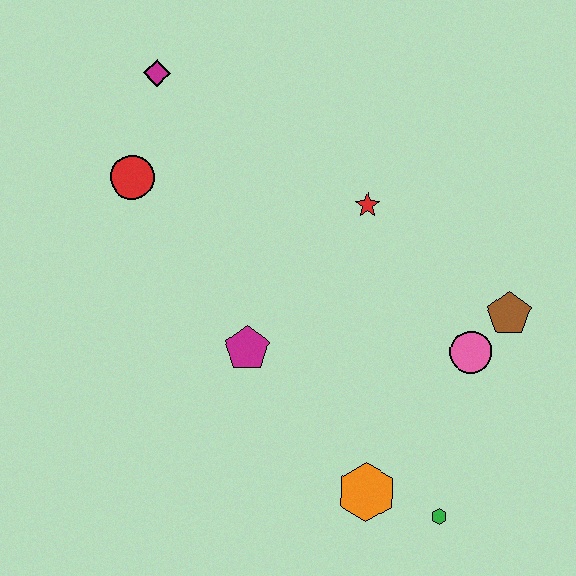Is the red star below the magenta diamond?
Yes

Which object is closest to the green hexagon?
The orange hexagon is closest to the green hexagon.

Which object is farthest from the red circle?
The green hexagon is farthest from the red circle.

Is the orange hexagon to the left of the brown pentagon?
Yes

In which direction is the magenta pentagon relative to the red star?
The magenta pentagon is below the red star.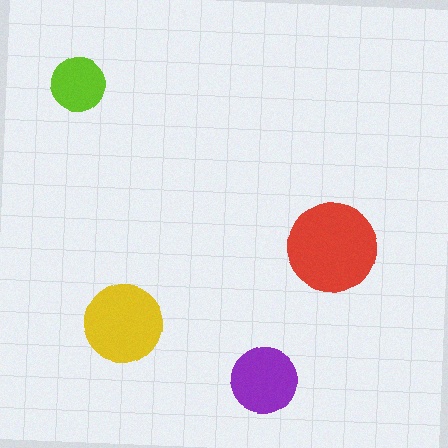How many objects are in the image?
There are 4 objects in the image.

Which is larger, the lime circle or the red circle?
The red one.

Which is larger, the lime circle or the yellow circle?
The yellow one.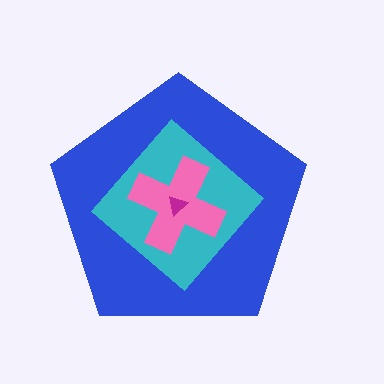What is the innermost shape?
The magenta triangle.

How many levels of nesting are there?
4.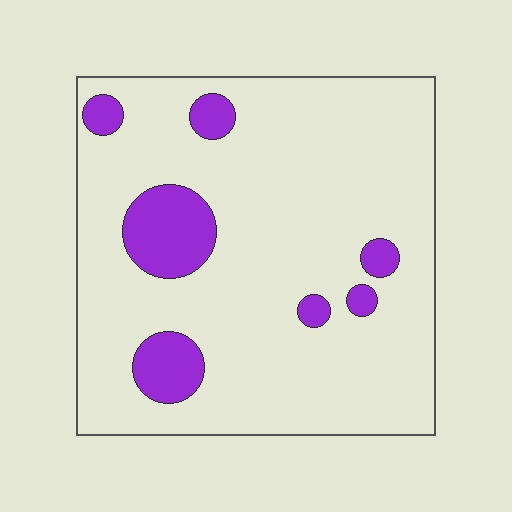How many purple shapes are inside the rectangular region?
7.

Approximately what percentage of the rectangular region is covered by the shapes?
Approximately 15%.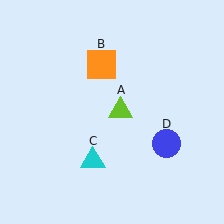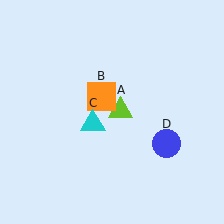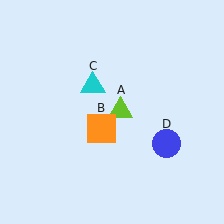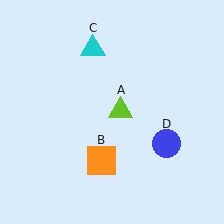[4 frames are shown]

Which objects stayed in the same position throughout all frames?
Lime triangle (object A) and blue circle (object D) remained stationary.